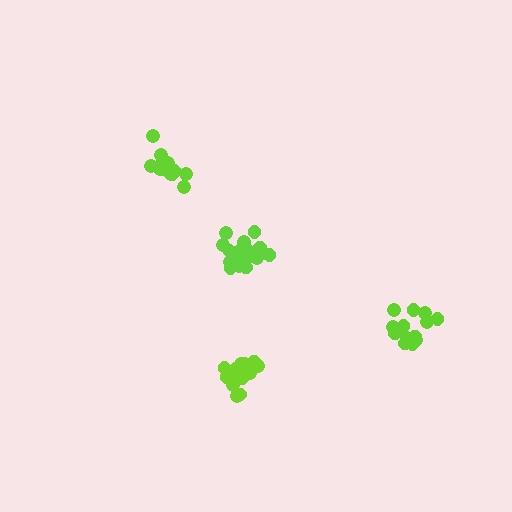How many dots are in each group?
Group 1: 14 dots, Group 2: 13 dots, Group 3: 19 dots, Group 4: 17 dots (63 total).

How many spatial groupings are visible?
There are 4 spatial groupings.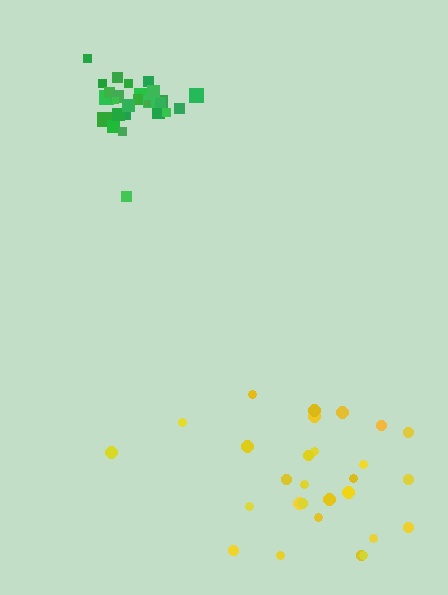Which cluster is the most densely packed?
Green.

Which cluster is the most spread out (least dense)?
Yellow.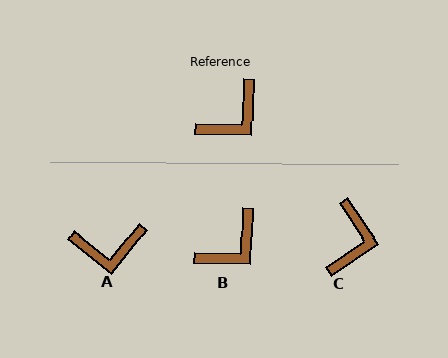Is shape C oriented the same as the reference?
No, it is off by about 35 degrees.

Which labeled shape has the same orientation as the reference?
B.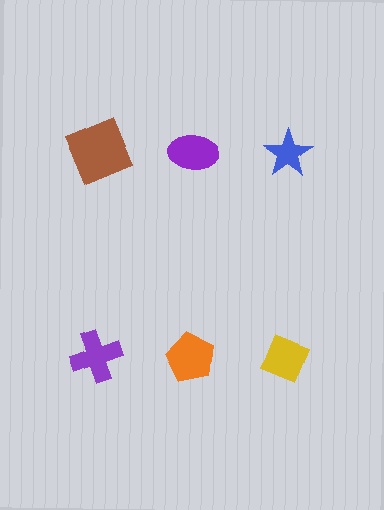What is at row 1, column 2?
A purple ellipse.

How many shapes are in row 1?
3 shapes.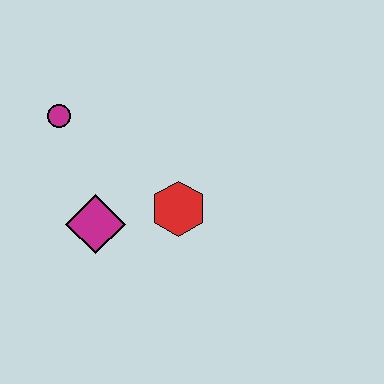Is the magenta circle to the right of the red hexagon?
No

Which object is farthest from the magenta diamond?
The magenta circle is farthest from the magenta diamond.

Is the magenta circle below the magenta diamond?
No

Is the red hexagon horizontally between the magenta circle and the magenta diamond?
No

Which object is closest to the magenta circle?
The magenta diamond is closest to the magenta circle.